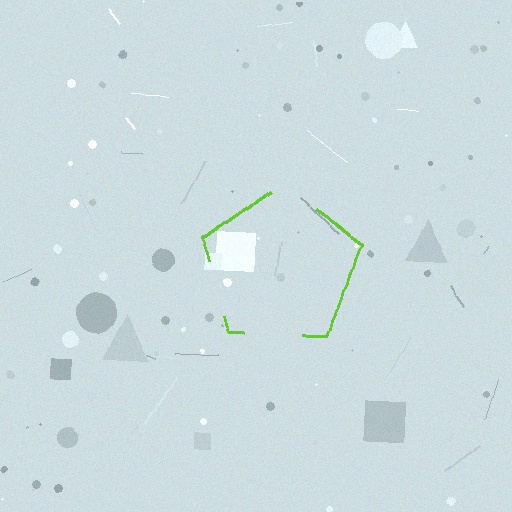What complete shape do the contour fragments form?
The contour fragments form a pentagon.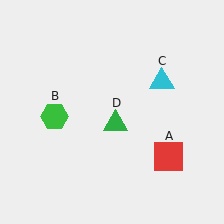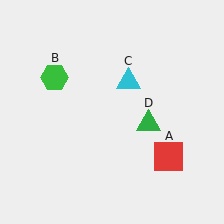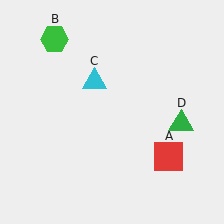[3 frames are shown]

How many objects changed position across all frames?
3 objects changed position: green hexagon (object B), cyan triangle (object C), green triangle (object D).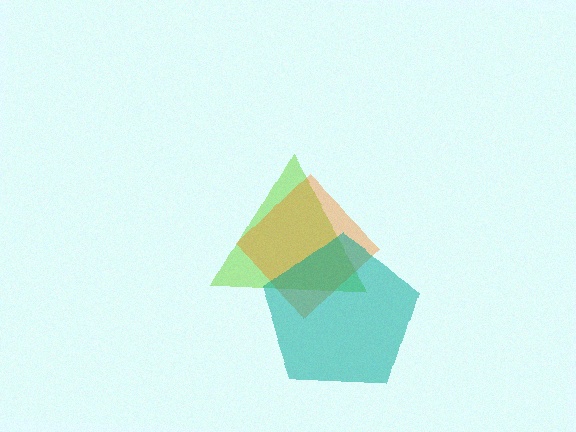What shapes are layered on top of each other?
The layered shapes are: a lime triangle, an orange diamond, a teal pentagon.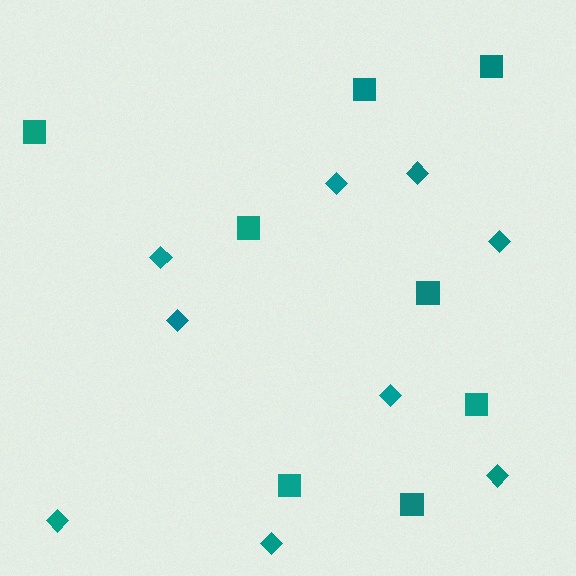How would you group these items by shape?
There are 2 groups: one group of squares (8) and one group of diamonds (9).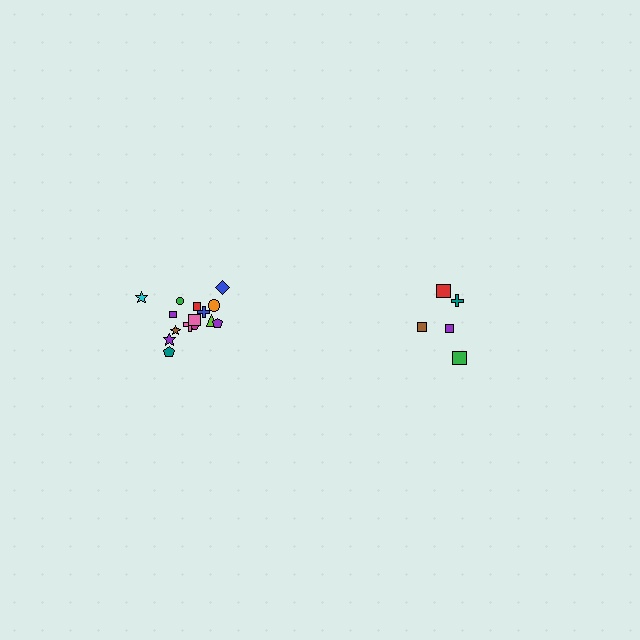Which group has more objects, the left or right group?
The left group.